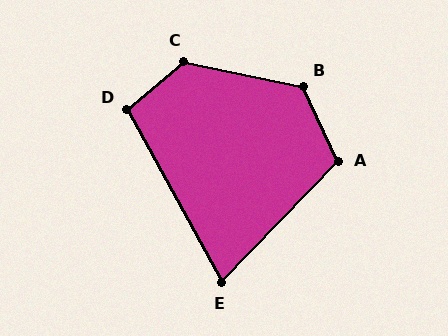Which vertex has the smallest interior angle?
E, at approximately 73 degrees.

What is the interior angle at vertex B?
Approximately 126 degrees (obtuse).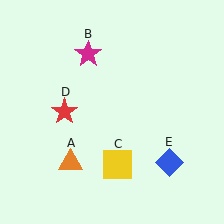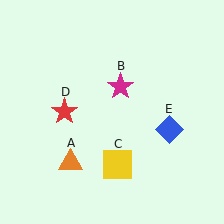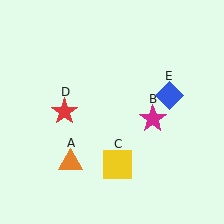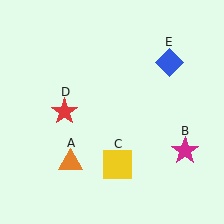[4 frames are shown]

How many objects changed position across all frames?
2 objects changed position: magenta star (object B), blue diamond (object E).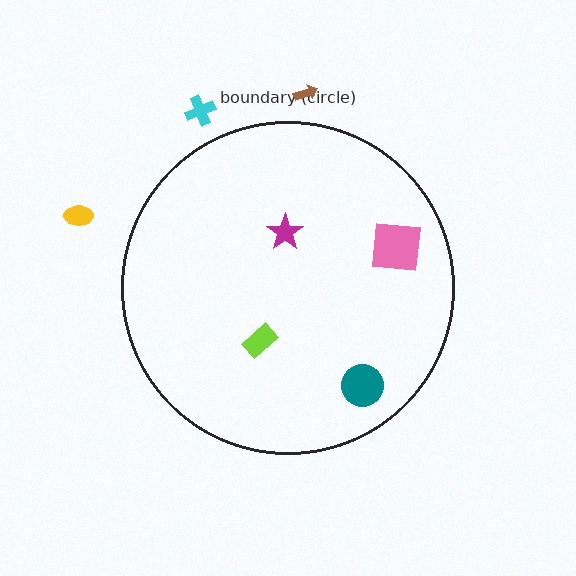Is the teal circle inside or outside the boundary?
Inside.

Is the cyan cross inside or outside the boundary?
Outside.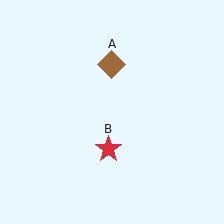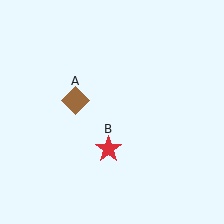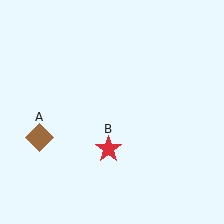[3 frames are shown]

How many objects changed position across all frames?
1 object changed position: brown diamond (object A).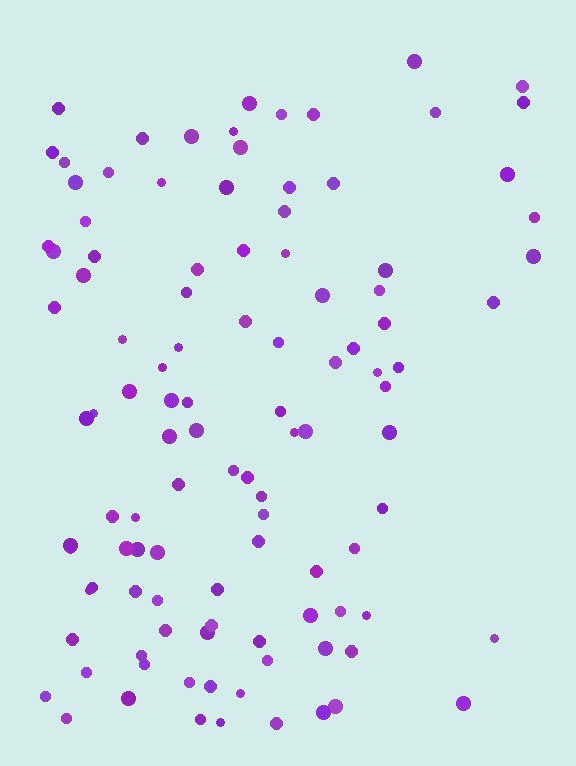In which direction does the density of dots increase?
From right to left, with the left side densest.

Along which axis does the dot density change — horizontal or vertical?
Horizontal.